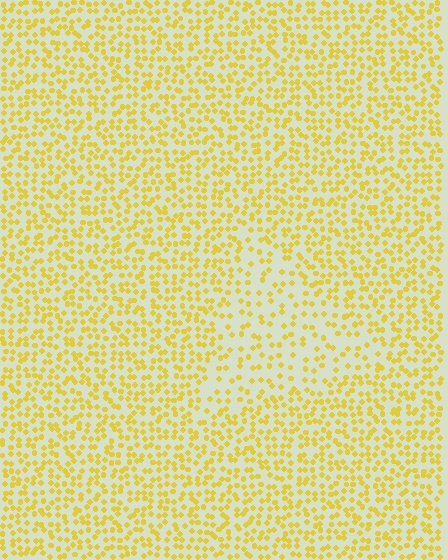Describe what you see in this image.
The image contains small yellow elements arranged at two different densities. A triangle-shaped region is visible where the elements are less densely packed than the surrounding area.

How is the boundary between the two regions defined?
The boundary is defined by a change in element density (approximately 1.9x ratio). All elements are the same color, size, and shape.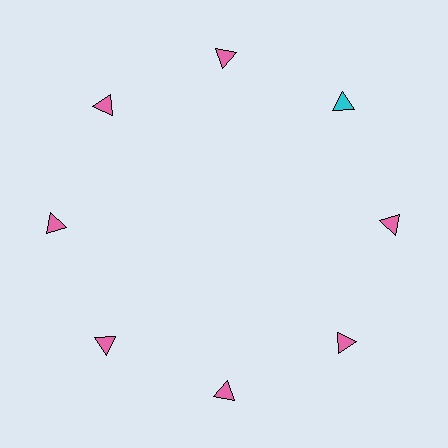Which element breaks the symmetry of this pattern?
The cyan triangle at roughly the 2 o'clock position breaks the symmetry. All other shapes are pink triangles.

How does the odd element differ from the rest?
It has a different color: cyan instead of pink.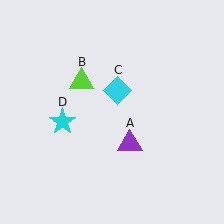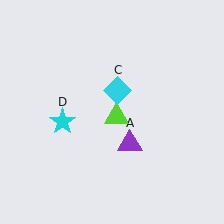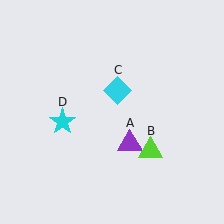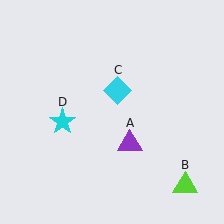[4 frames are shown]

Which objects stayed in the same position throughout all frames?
Purple triangle (object A) and cyan diamond (object C) and cyan star (object D) remained stationary.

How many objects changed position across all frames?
1 object changed position: lime triangle (object B).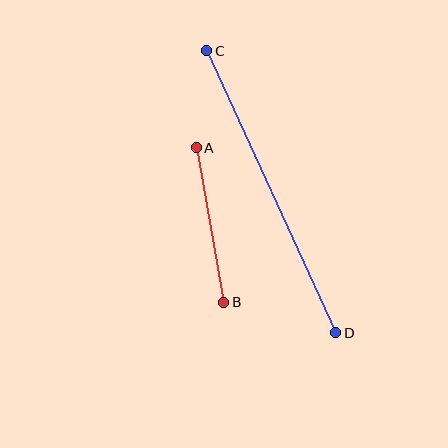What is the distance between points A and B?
The distance is approximately 157 pixels.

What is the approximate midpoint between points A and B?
The midpoint is at approximately (210, 225) pixels.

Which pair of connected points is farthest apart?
Points C and D are farthest apart.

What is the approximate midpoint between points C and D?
The midpoint is at approximately (271, 192) pixels.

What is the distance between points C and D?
The distance is approximately 310 pixels.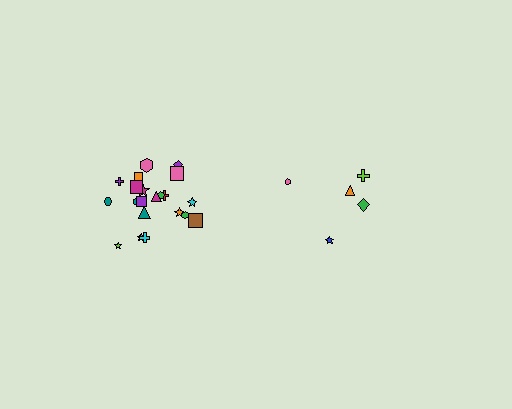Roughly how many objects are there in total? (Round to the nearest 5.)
Roughly 25 objects in total.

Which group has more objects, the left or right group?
The left group.